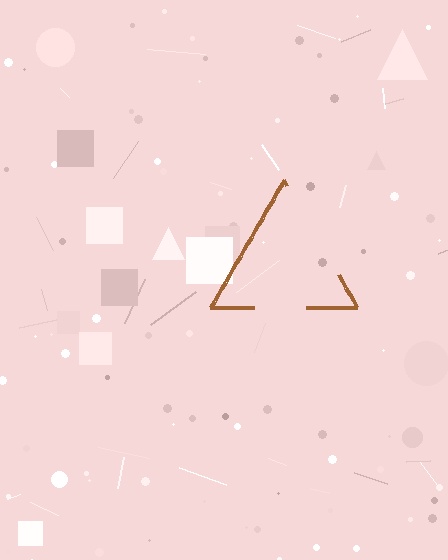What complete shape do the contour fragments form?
The contour fragments form a triangle.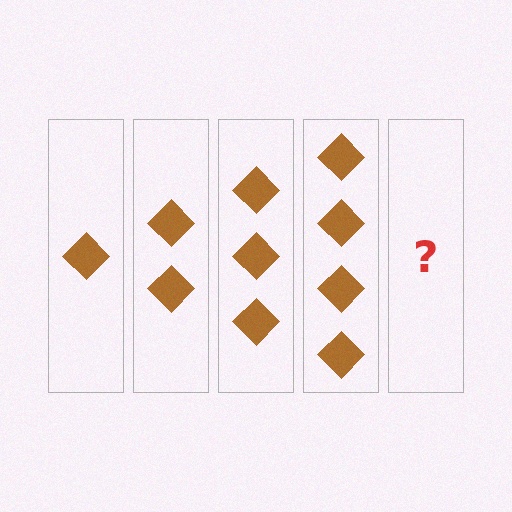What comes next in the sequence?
The next element should be 5 diamonds.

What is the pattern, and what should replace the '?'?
The pattern is that each step adds one more diamond. The '?' should be 5 diamonds.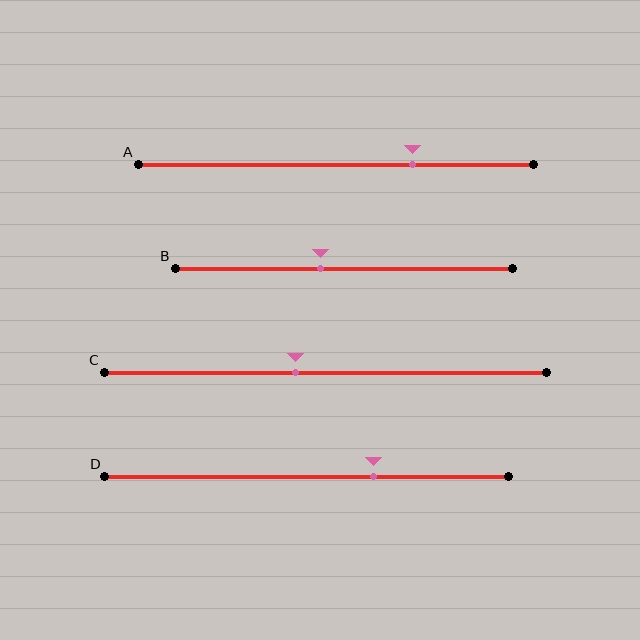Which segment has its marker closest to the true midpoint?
Segment C has its marker closest to the true midpoint.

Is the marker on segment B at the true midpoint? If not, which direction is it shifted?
No, the marker on segment B is shifted to the left by about 7% of the segment length.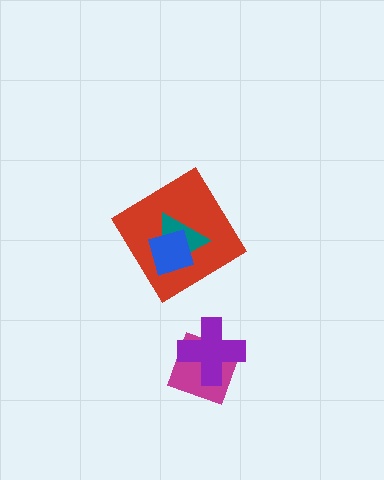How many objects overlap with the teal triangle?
2 objects overlap with the teal triangle.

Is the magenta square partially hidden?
Yes, it is partially covered by another shape.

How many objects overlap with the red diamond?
2 objects overlap with the red diamond.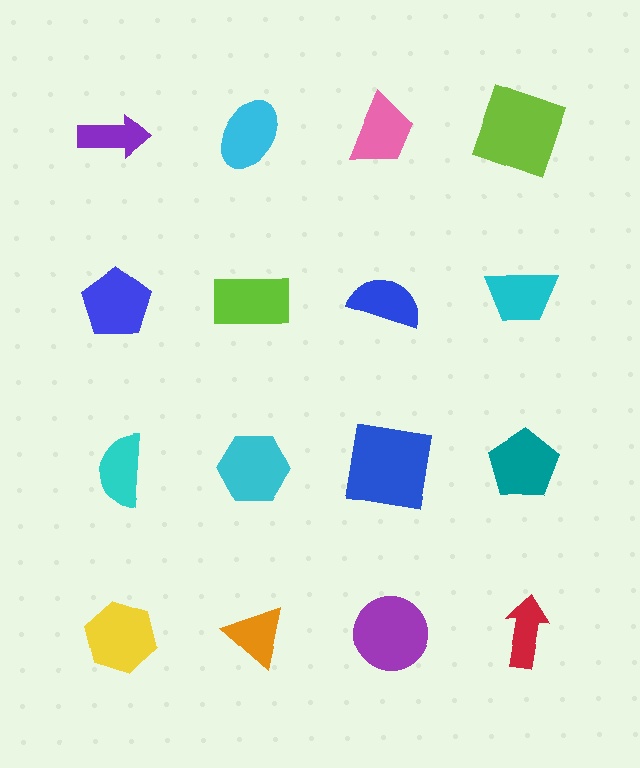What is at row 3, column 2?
A cyan hexagon.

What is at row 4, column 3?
A purple circle.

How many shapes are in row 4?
4 shapes.